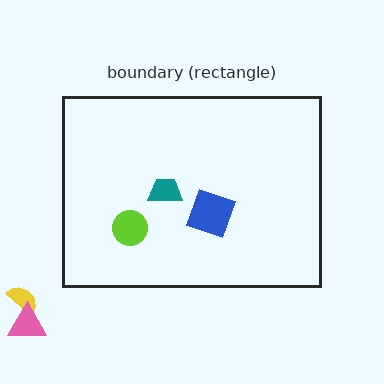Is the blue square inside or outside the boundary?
Inside.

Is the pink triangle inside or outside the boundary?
Outside.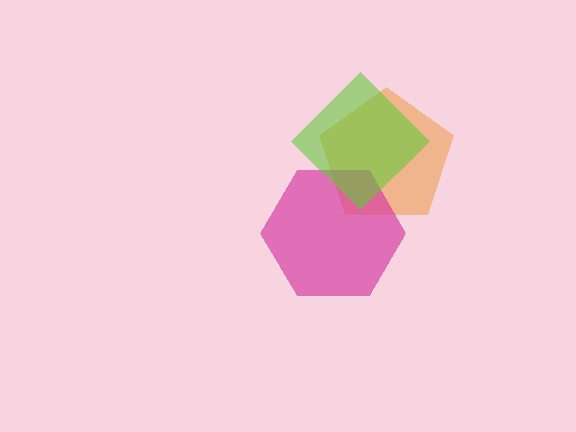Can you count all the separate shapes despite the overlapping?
Yes, there are 3 separate shapes.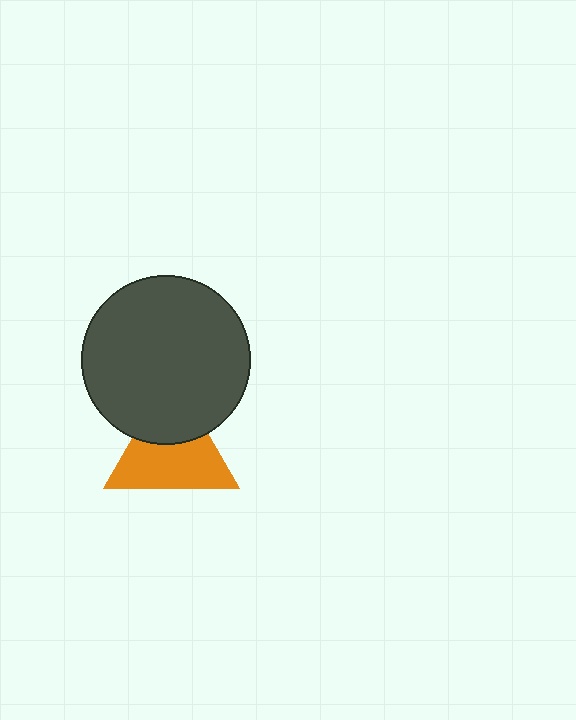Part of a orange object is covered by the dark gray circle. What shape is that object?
It is a triangle.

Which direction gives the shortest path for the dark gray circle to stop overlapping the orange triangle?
Moving up gives the shortest separation.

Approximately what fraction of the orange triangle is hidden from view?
Roughly 36% of the orange triangle is hidden behind the dark gray circle.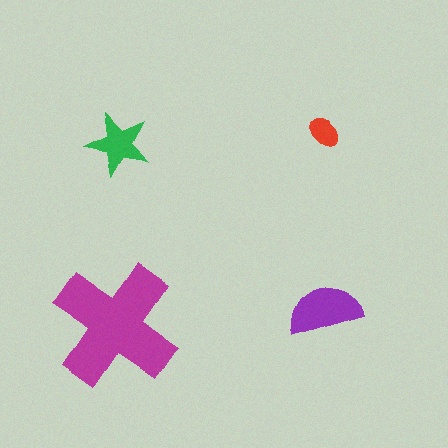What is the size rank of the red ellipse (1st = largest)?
4th.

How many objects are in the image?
There are 4 objects in the image.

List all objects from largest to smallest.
The magenta cross, the purple semicircle, the green star, the red ellipse.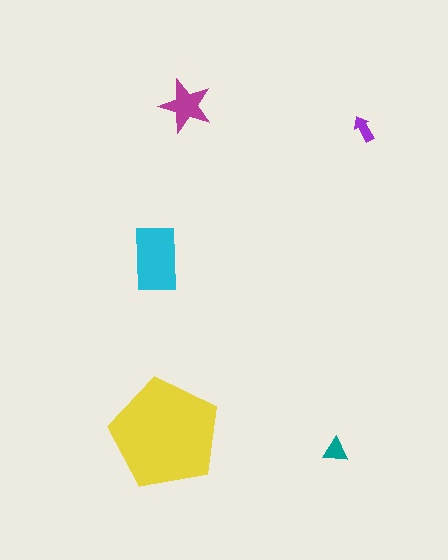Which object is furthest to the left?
The cyan rectangle is leftmost.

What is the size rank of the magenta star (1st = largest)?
3rd.